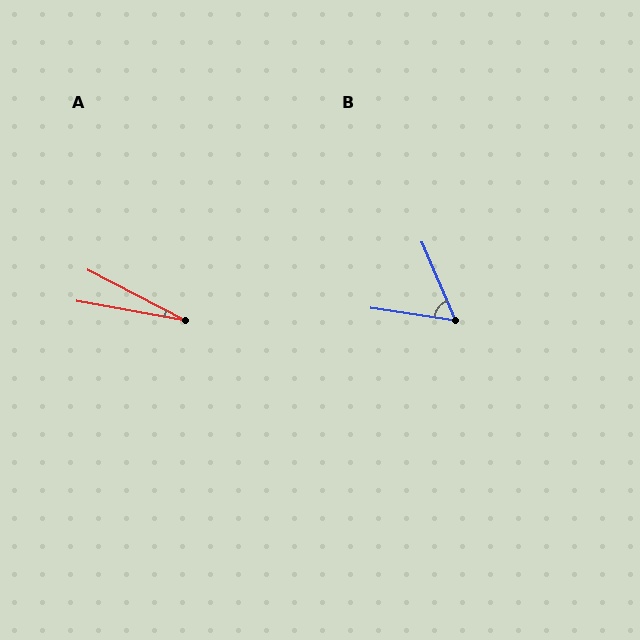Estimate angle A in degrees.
Approximately 17 degrees.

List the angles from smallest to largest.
A (17°), B (58°).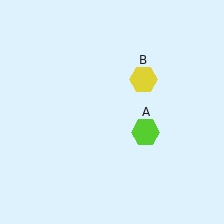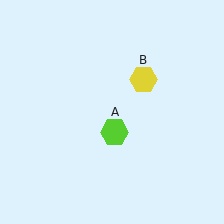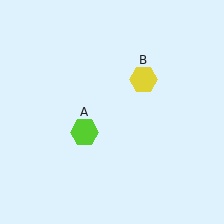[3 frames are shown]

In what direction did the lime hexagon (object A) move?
The lime hexagon (object A) moved left.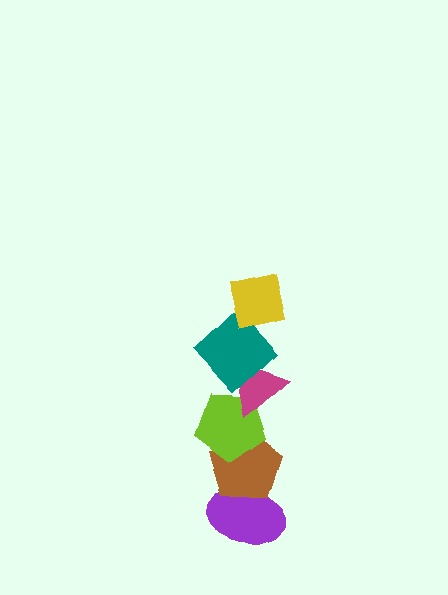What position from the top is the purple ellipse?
The purple ellipse is 6th from the top.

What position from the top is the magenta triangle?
The magenta triangle is 3rd from the top.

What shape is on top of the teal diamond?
The yellow square is on top of the teal diamond.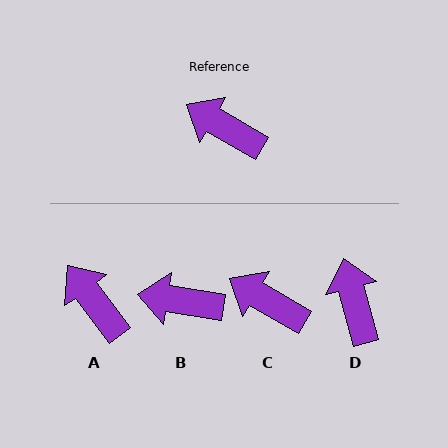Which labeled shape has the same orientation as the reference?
C.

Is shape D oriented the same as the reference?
No, it is off by about 45 degrees.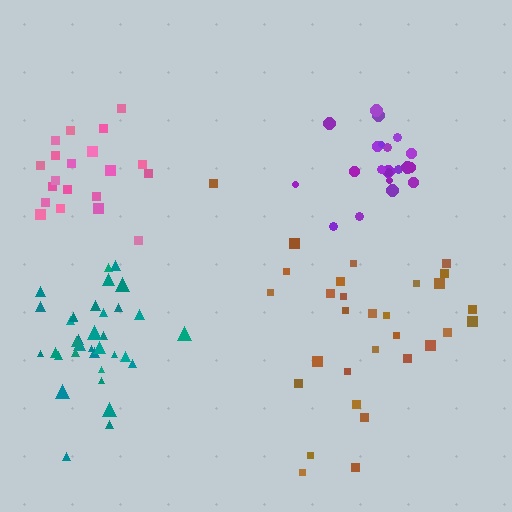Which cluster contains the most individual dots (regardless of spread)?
Teal (35).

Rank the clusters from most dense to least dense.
purple, teal, pink, brown.